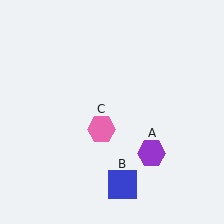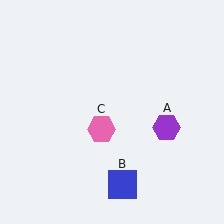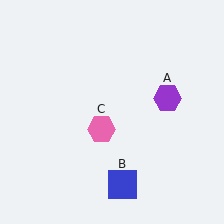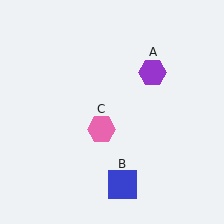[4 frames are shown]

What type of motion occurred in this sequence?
The purple hexagon (object A) rotated counterclockwise around the center of the scene.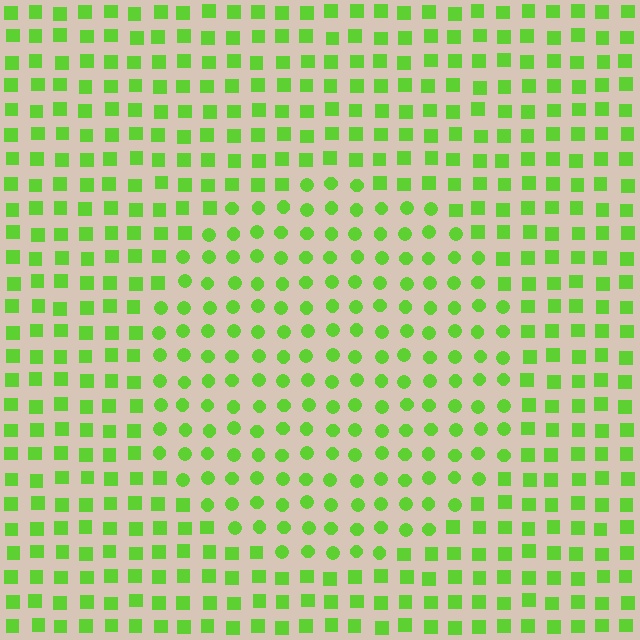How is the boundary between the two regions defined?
The boundary is defined by a change in element shape: circles inside vs. squares outside. All elements share the same color and spacing.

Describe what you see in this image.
The image is filled with small lime elements arranged in a uniform grid. A circle-shaped region contains circles, while the surrounding area contains squares. The boundary is defined purely by the change in element shape.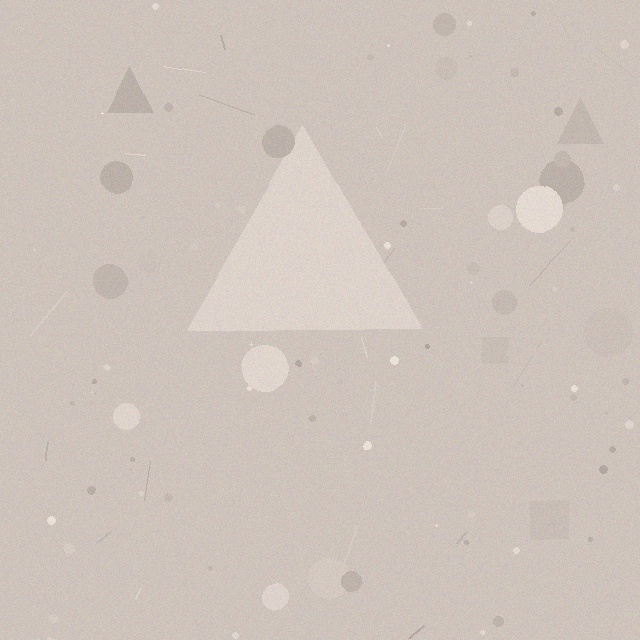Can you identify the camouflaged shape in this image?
The camouflaged shape is a triangle.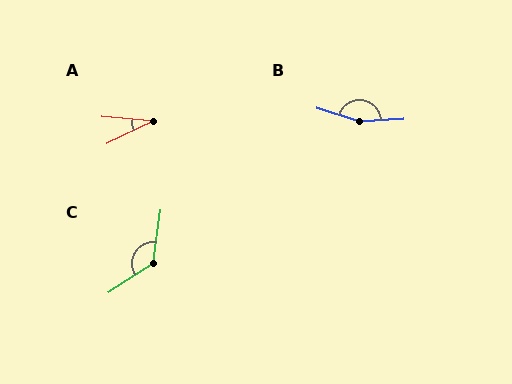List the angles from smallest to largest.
A (31°), C (131°), B (159°).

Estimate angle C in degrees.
Approximately 131 degrees.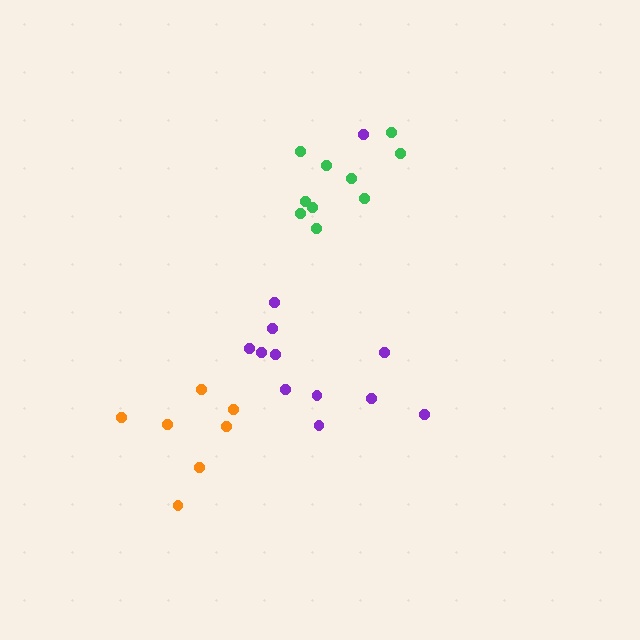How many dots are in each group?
Group 1: 7 dots, Group 2: 10 dots, Group 3: 12 dots (29 total).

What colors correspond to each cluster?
The clusters are colored: orange, green, purple.